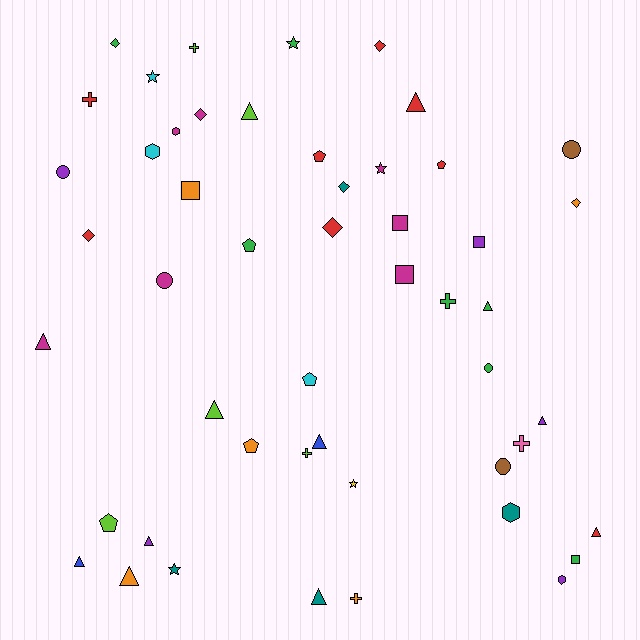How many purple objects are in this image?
There are 5 purple objects.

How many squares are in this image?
There are 5 squares.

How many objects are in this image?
There are 50 objects.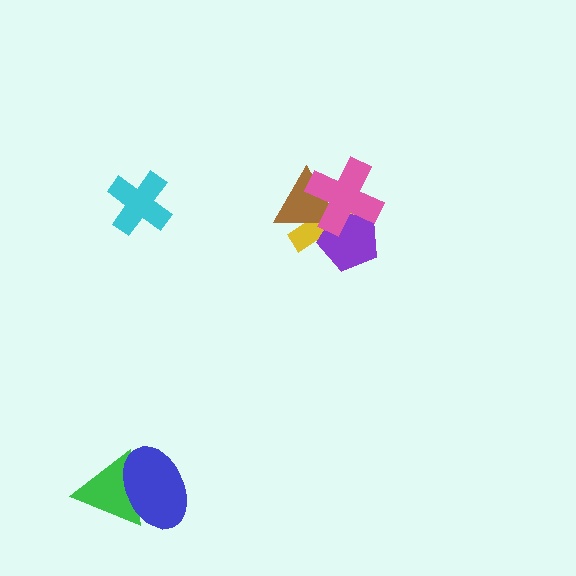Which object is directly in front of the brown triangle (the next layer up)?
The purple pentagon is directly in front of the brown triangle.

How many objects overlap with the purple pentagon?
3 objects overlap with the purple pentagon.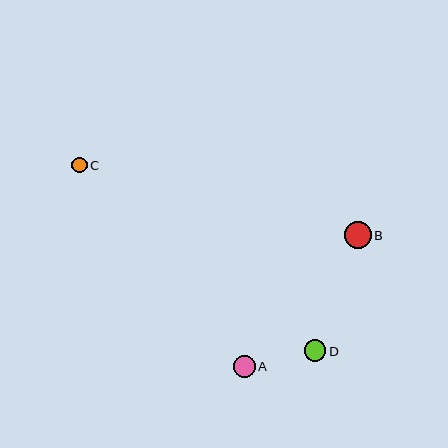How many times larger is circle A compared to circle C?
Circle A is approximately 1.4 times the size of circle C.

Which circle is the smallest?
Circle C is the smallest with a size of approximately 16 pixels.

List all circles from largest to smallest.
From largest to smallest: B, A, D, C.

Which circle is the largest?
Circle B is the largest with a size of approximately 27 pixels.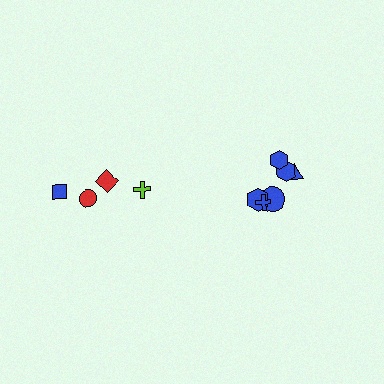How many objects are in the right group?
There are 6 objects.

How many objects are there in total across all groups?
There are 10 objects.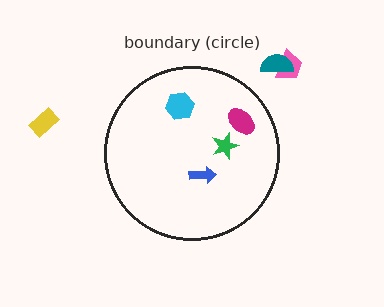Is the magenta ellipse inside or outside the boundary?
Inside.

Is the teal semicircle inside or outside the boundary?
Outside.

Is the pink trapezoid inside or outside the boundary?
Outside.